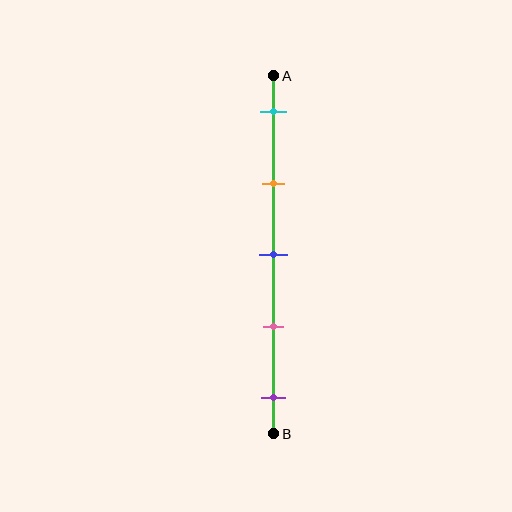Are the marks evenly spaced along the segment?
Yes, the marks are approximately evenly spaced.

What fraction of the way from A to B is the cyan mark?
The cyan mark is approximately 10% (0.1) of the way from A to B.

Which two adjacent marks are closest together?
The blue and pink marks are the closest adjacent pair.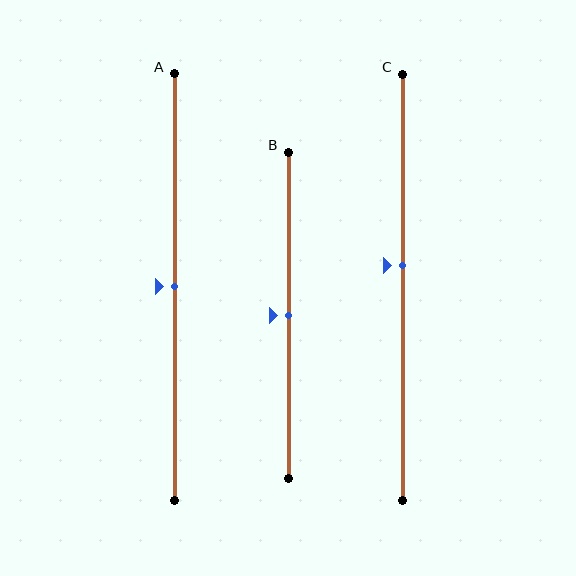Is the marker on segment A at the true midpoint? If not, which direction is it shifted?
Yes, the marker on segment A is at the true midpoint.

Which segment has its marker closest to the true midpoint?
Segment A has its marker closest to the true midpoint.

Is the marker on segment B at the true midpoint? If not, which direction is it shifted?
Yes, the marker on segment B is at the true midpoint.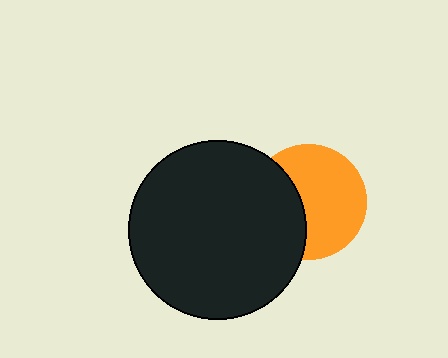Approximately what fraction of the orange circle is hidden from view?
Roughly 37% of the orange circle is hidden behind the black circle.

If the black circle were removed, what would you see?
You would see the complete orange circle.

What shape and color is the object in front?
The object in front is a black circle.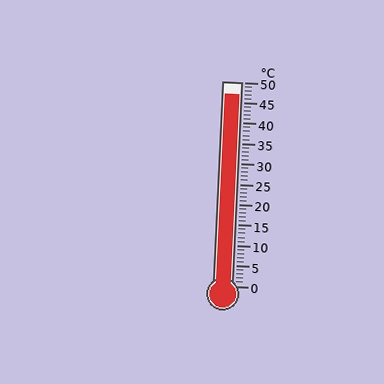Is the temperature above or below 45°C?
The temperature is above 45°C.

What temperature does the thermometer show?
The thermometer shows approximately 47°C.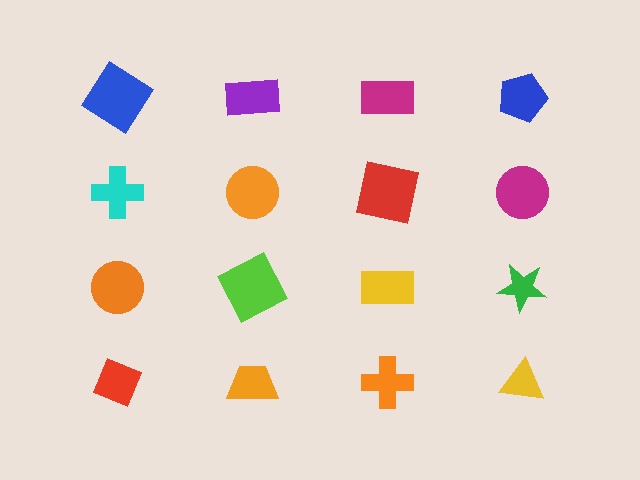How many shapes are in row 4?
4 shapes.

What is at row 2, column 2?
An orange circle.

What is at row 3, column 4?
A green star.